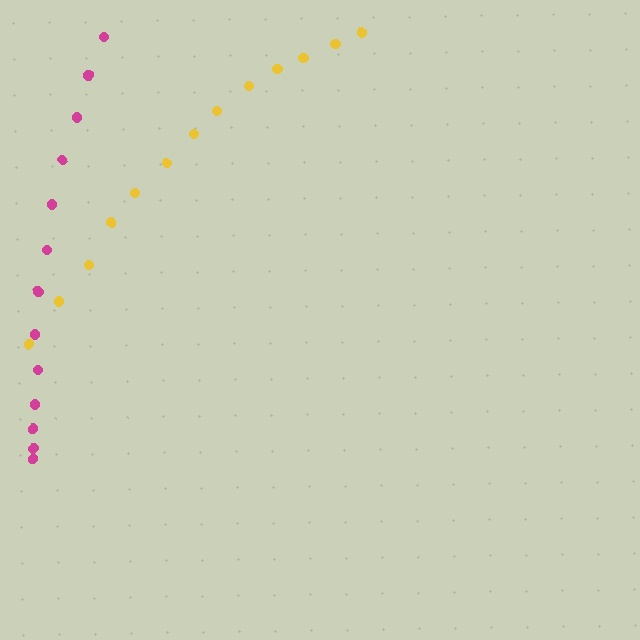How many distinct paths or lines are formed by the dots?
There are 2 distinct paths.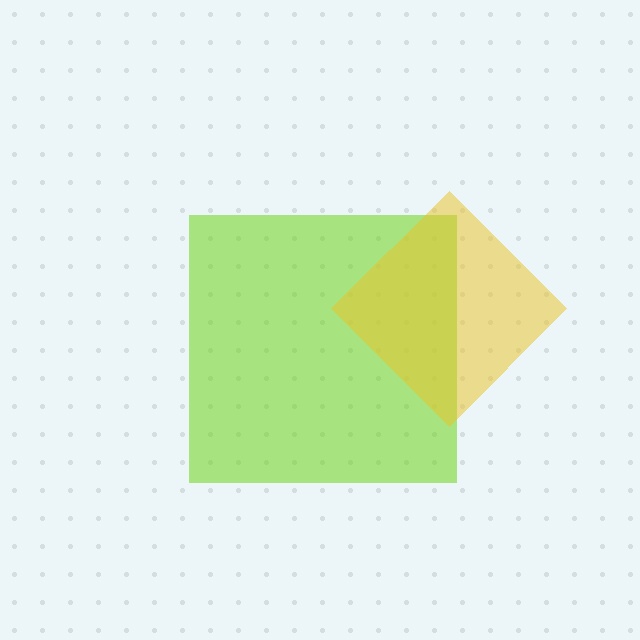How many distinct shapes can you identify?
There are 2 distinct shapes: a lime square, a yellow diamond.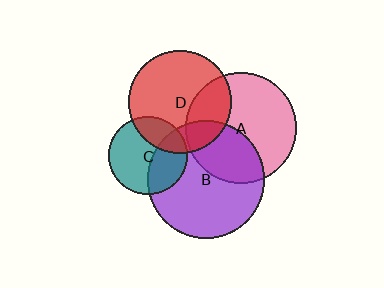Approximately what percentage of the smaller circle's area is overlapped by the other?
Approximately 35%.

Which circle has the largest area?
Circle B (purple).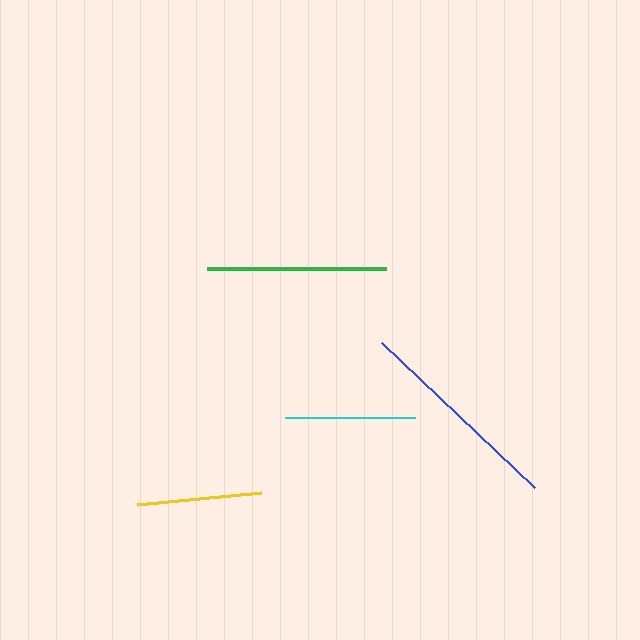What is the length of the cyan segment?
The cyan segment is approximately 130 pixels long.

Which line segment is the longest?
The blue line is the longest at approximately 211 pixels.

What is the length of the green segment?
The green segment is approximately 179 pixels long.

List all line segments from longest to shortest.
From longest to shortest: blue, green, cyan, yellow.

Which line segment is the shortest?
The yellow line is the shortest at approximately 125 pixels.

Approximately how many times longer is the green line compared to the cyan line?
The green line is approximately 1.4 times the length of the cyan line.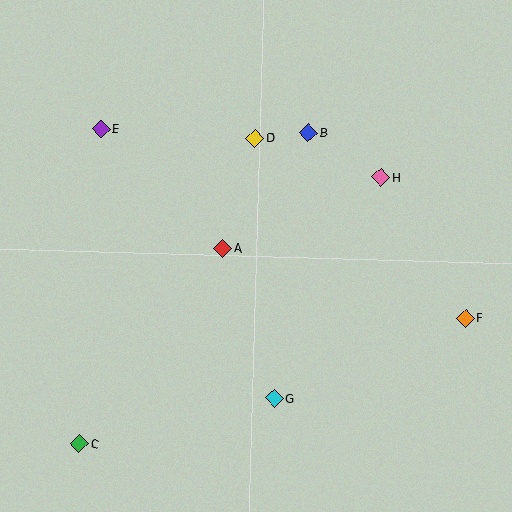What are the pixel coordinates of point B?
Point B is at (308, 133).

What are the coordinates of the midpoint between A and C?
The midpoint between A and C is at (151, 346).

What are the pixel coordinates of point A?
Point A is at (223, 248).